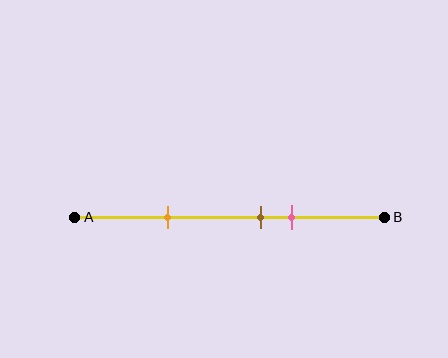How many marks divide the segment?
There are 3 marks dividing the segment.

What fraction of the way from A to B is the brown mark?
The brown mark is approximately 60% (0.6) of the way from A to B.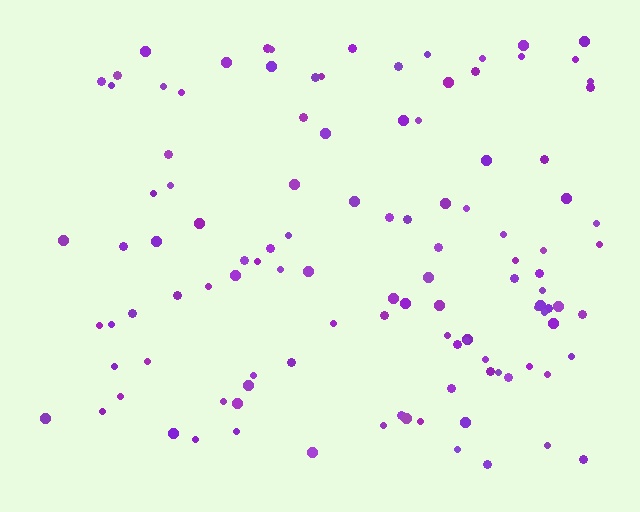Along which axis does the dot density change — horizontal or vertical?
Horizontal.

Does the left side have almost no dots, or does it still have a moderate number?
Still a moderate number, just noticeably fewer than the right.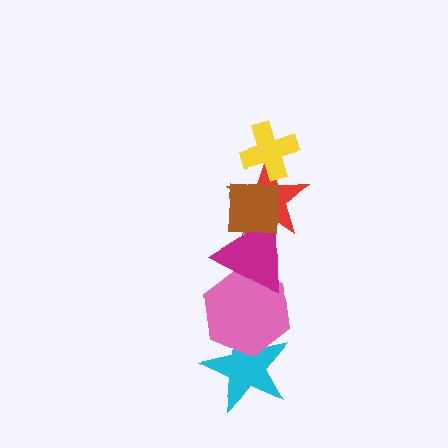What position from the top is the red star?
The red star is 3rd from the top.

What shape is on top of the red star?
The brown square is on top of the red star.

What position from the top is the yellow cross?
The yellow cross is 1st from the top.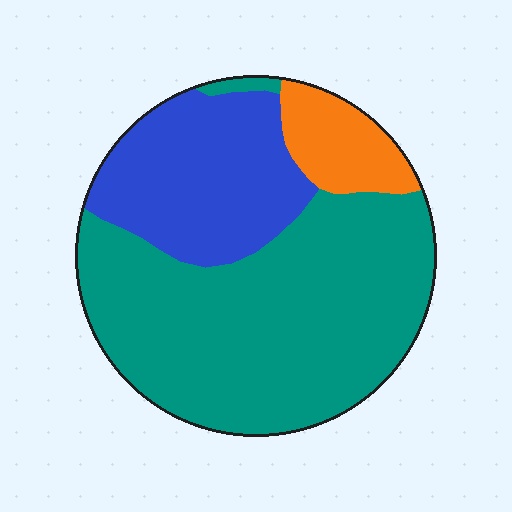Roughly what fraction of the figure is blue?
Blue takes up about one quarter (1/4) of the figure.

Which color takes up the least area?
Orange, at roughly 10%.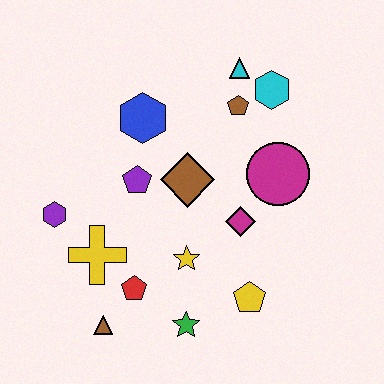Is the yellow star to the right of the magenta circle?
No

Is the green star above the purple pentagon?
No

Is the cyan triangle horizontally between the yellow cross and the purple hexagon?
No